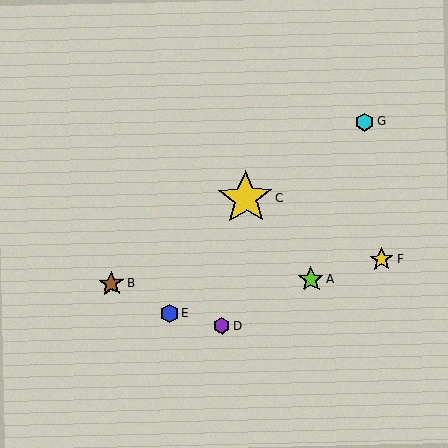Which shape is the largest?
The yellow star (labeled C) is the largest.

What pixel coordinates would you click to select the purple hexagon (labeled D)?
Click at (222, 326) to select the purple hexagon D.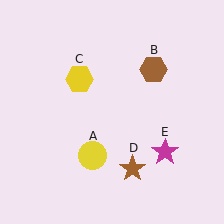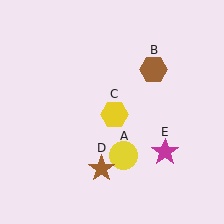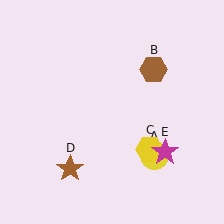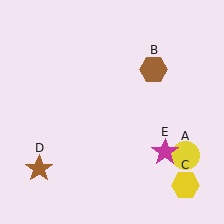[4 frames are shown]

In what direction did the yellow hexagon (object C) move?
The yellow hexagon (object C) moved down and to the right.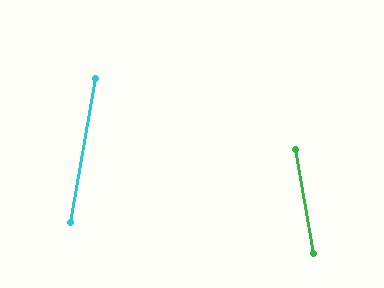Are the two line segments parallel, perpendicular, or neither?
Neither parallel nor perpendicular — they differ by about 20°.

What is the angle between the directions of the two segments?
Approximately 20 degrees.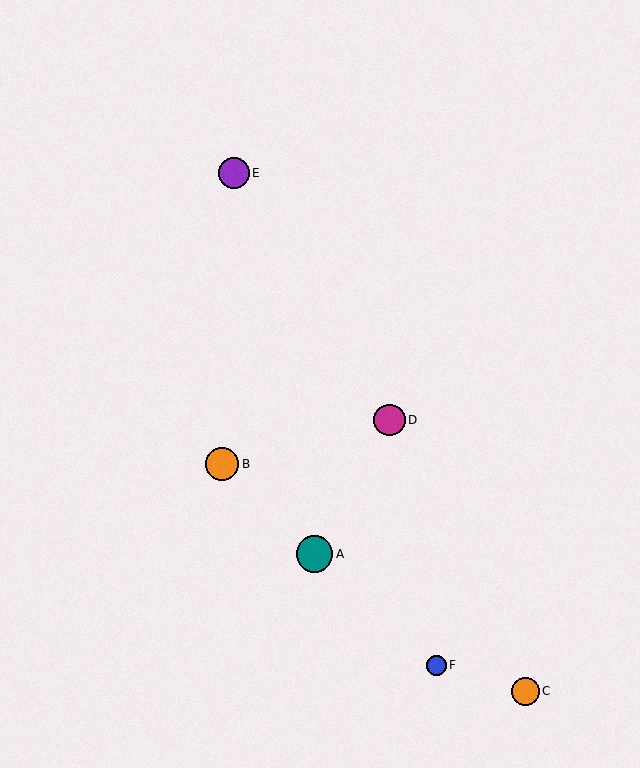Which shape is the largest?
The teal circle (labeled A) is the largest.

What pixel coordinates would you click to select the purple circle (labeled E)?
Click at (234, 173) to select the purple circle E.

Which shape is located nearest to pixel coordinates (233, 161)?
The purple circle (labeled E) at (234, 173) is nearest to that location.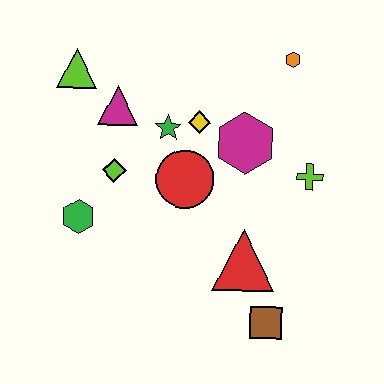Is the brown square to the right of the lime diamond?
Yes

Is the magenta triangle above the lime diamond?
Yes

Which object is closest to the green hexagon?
The lime diamond is closest to the green hexagon.